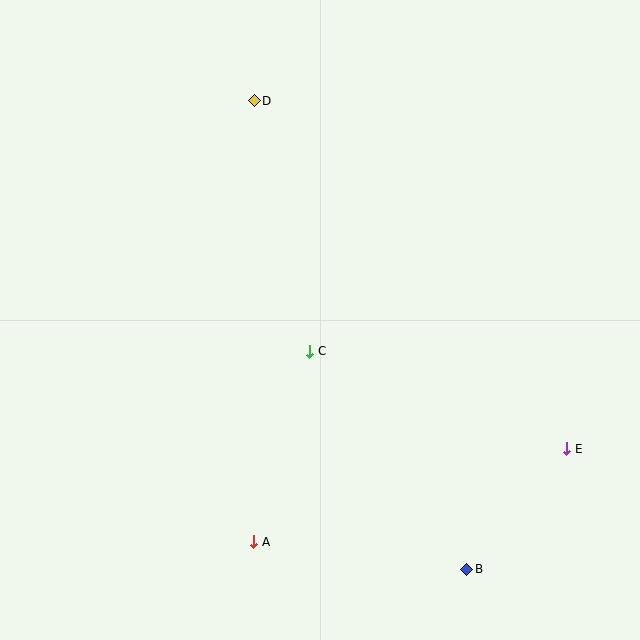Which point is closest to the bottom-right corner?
Point B is closest to the bottom-right corner.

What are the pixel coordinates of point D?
Point D is at (254, 101).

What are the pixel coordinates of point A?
Point A is at (254, 542).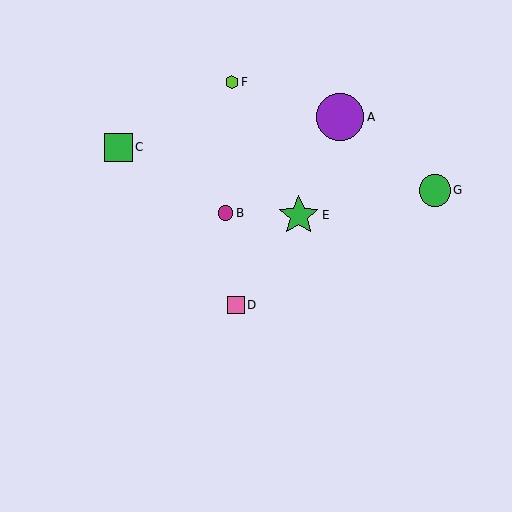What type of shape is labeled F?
Shape F is a lime hexagon.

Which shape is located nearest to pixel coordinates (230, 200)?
The magenta circle (labeled B) at (225, 213) is nearest to that location.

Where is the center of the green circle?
The center of the green circle is at (435, 190).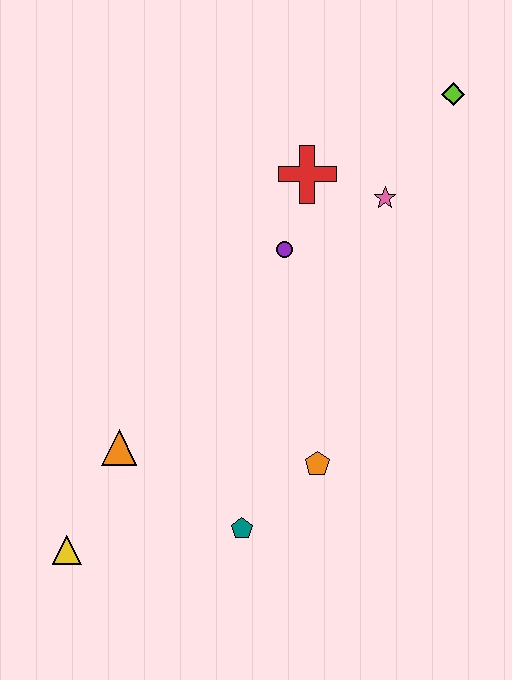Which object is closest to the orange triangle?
The yellow triangle is closest to the orange triangle.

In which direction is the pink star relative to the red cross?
The pink star is to the right of the red cross.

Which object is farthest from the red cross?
The yellow triangle is farthest from the red cross.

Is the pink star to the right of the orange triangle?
Yes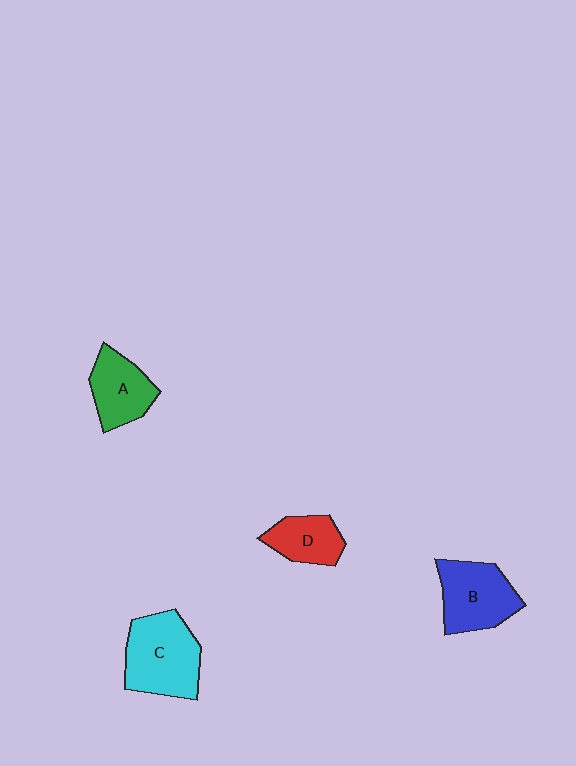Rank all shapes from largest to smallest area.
From largest to smallest: C (cyan), B (blue), A (green), D (red).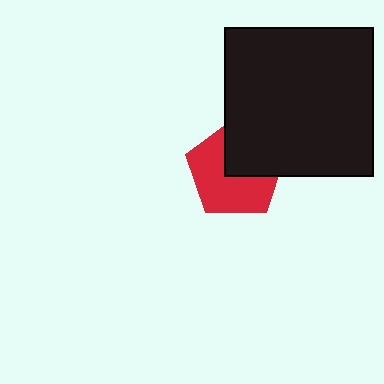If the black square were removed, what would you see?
You would see the complete red pentagon.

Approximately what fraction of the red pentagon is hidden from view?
Roughly 40% of the red pentagon is hidden behind the black square.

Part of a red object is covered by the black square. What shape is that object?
It is a pentagon.